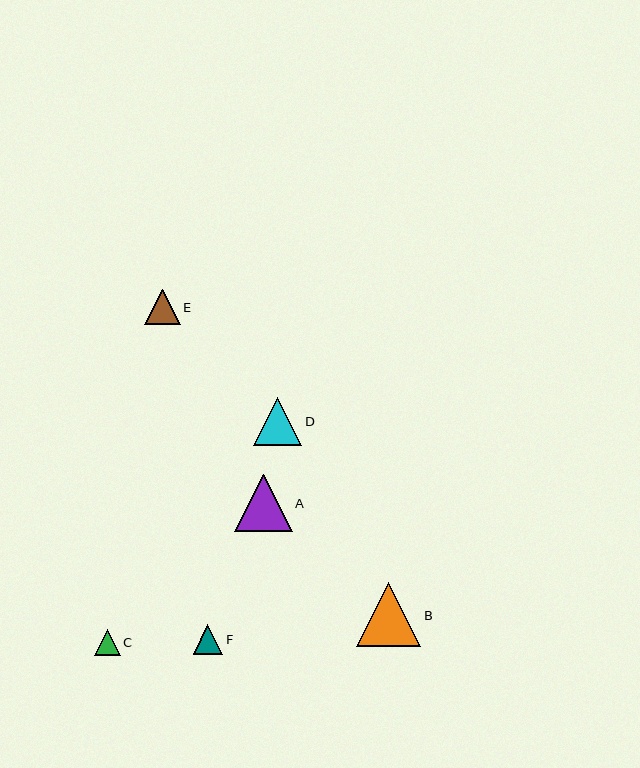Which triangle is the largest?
Triangle B is the largest with a size of approximately 64 pixels.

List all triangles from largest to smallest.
From largest to smallest: B, A, D, E, F, C.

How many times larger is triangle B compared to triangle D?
Triangle B is approximately 1.3 times the size of triangle D.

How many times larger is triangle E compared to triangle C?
Triangle E is approximately 1.4 times the size of triangle C.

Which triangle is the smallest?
Triangle C is the smallest with a size of approximately 26 pixels.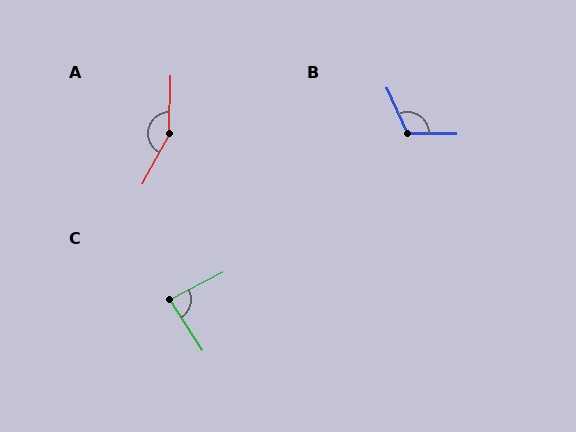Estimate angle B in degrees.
Approximately 115 degrees.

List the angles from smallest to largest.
C (85°), B (115°), A (153°).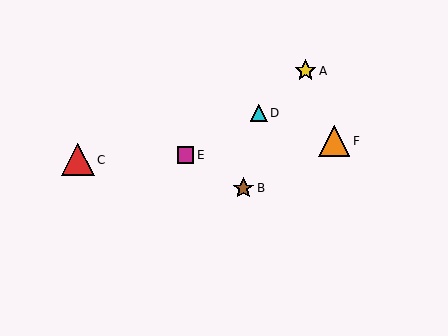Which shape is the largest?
The red triangle (labeled C) is the largest.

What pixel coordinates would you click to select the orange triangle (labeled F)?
Click at (334, 141) to select the orange triangle F.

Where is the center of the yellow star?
The center of the yellow star is at (305, 71).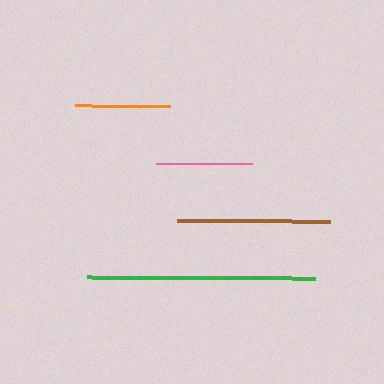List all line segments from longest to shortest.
From longest to shortest: green, brown, orange, pink.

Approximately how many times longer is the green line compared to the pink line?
The green line is approximately 2.4 times the length of the pink line.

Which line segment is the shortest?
The pink line is the shortest at approximately 96 pixels.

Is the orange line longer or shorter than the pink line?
The orange line is longer than the pink line.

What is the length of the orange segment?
The orange segment is approximately 96 pixels long.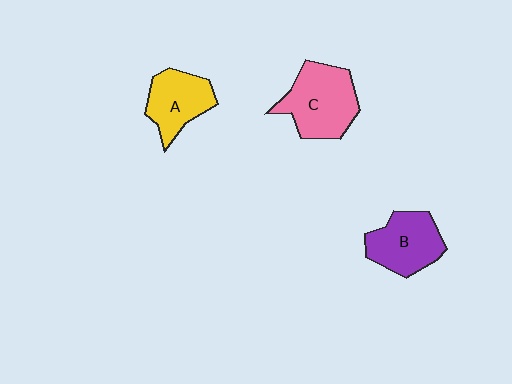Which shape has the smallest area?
Shape A (yellow).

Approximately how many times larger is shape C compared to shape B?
Approximately 1.2 times.